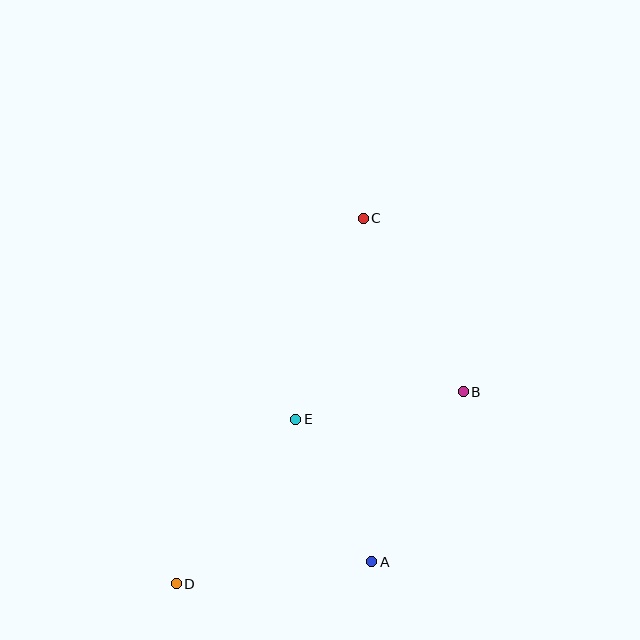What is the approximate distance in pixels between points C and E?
The distance between C and E is approximately 212 pixels.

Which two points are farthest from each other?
Points C and D are farthest from each other.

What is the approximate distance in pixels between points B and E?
The distance between B and E is approximately 170 pixels.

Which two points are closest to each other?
Points A and E are closest to each other.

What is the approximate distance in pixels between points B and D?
The distance between B and D is approximately 346 pixels.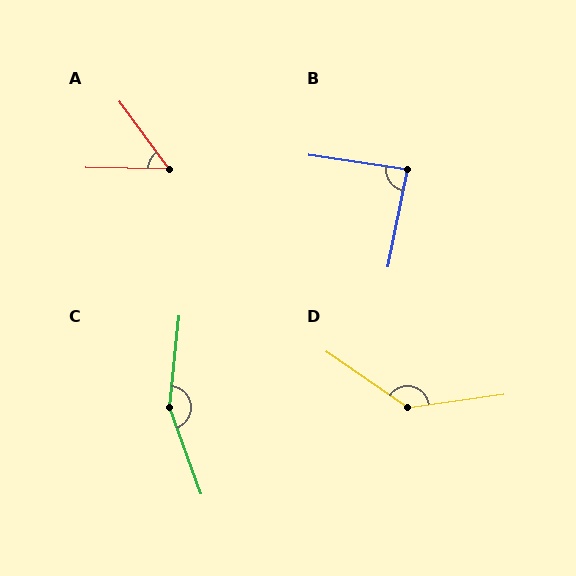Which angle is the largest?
C, at approximately 155 degrees.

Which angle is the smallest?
A, at approximately 52 degrees.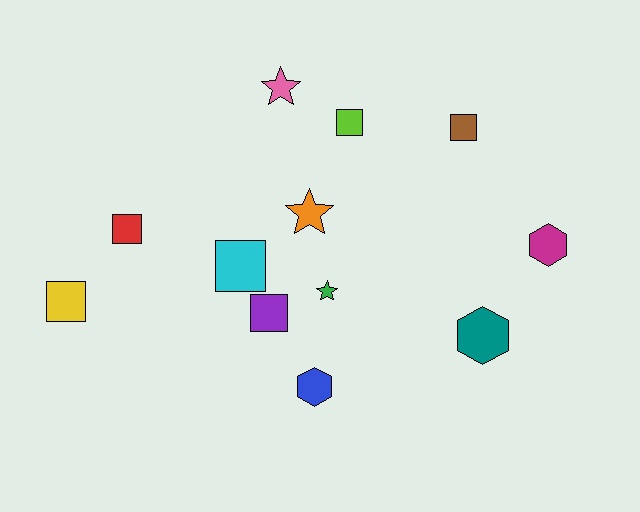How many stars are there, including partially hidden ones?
There are 3 stars.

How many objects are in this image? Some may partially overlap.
There are 12 objects.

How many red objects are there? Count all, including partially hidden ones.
There is 1 red object.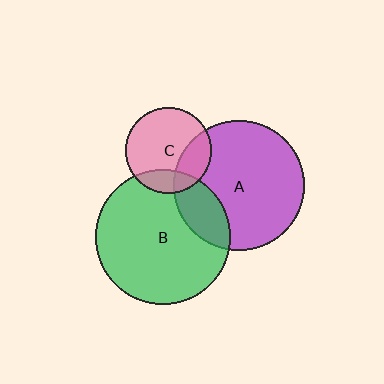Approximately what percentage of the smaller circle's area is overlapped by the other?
Approximately 25%.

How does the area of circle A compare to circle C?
Approximately 2.3 times.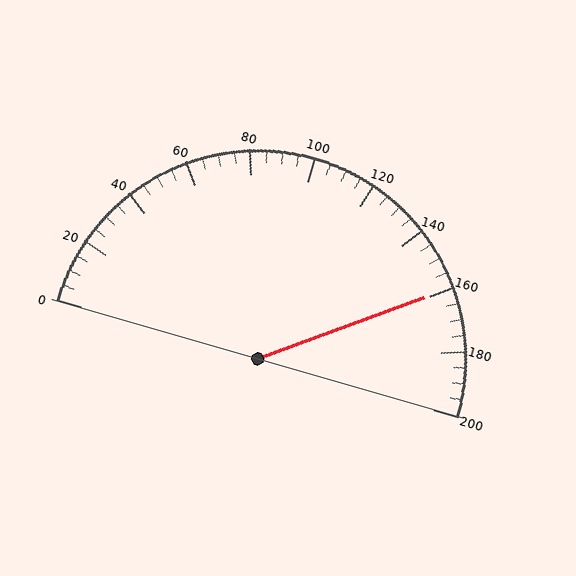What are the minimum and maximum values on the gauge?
The gauge ranges from 0 to 200.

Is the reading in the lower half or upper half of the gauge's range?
The reading is in the upper half of the range (0 to 200).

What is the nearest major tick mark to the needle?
The nearest major tick mark is 160.